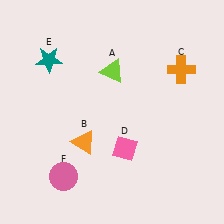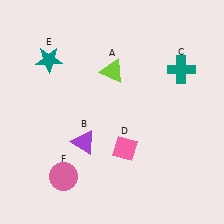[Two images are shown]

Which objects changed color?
B changed from orange to purple. C changed from orange to teal.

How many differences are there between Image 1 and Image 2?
There are 2 differences between the two images.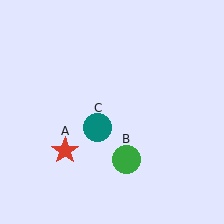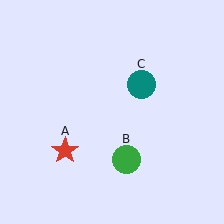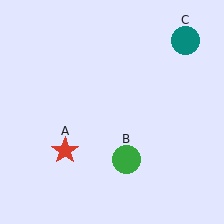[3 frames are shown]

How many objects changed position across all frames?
1 object changed position: teal circle (object C).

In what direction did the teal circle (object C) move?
The teal circle (object C) moved up and to the right.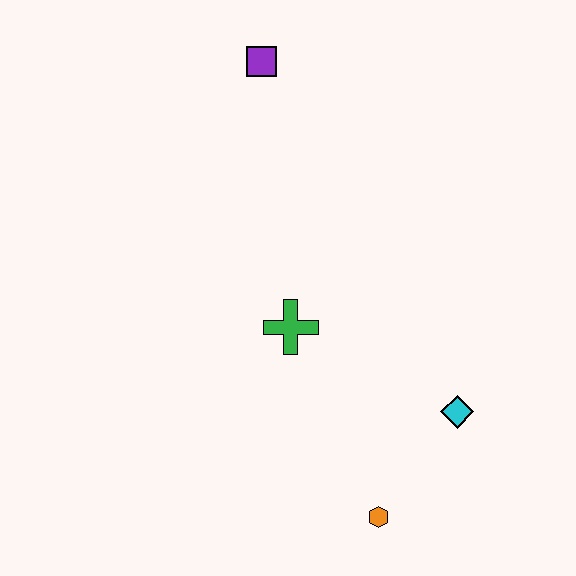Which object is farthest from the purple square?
The orange hexagon is farthest from the purple square.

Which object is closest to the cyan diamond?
The orange hexagon is closest to the cyan diamond.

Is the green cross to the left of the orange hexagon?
Yes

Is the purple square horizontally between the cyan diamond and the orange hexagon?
No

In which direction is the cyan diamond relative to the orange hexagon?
The cyan diamond is above the orange hexagon.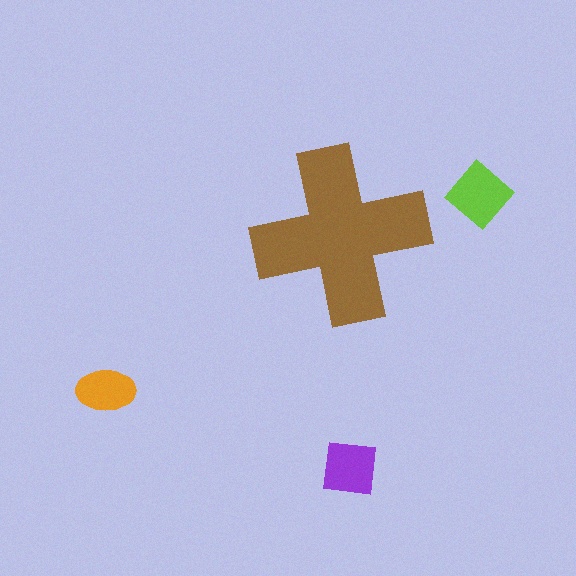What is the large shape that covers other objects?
A brown cross.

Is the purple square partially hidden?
No, the purple square is fully visible.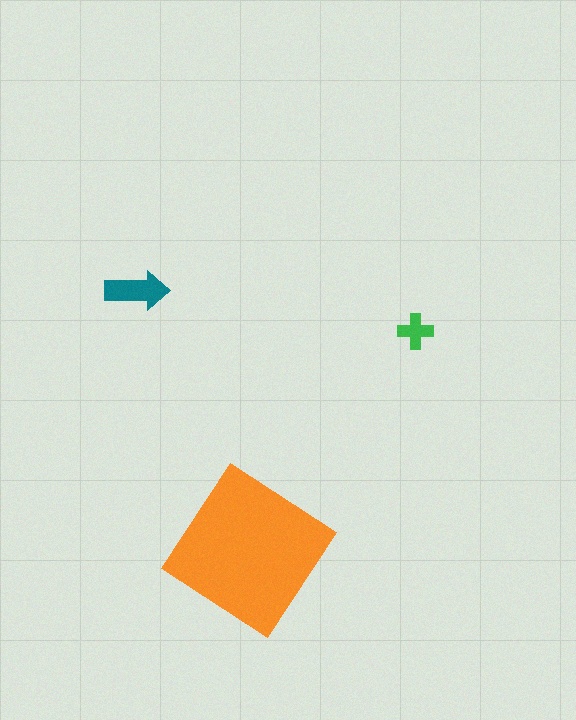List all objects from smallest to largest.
The green cross, the teal arrow, the orange diamond.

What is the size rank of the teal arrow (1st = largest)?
2nd.